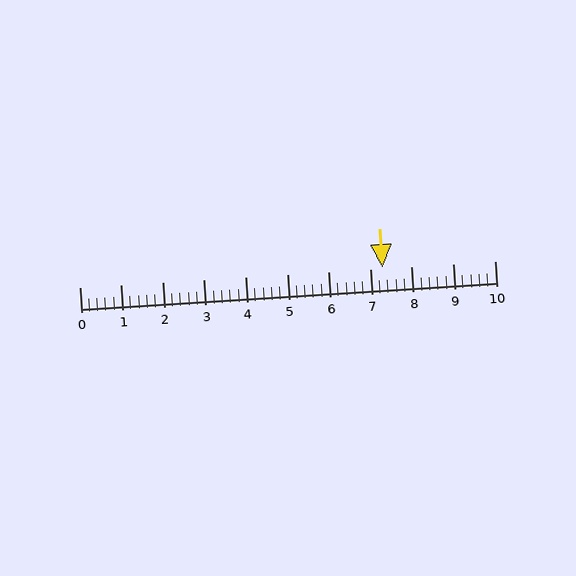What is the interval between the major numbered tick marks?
The major tick marks are spaced 1 units apart.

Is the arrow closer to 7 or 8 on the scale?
The arrow is closer to 7.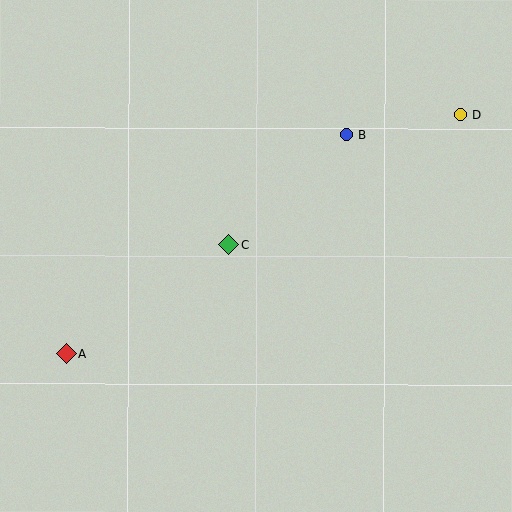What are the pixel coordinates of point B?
Point B is at (346, 135).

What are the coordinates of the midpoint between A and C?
The midpoint between A and C is at (147, 299).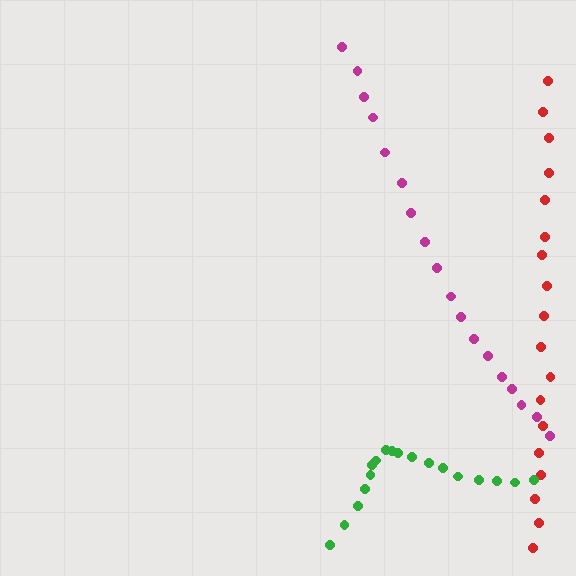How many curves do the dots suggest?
There are 3 distinct paths.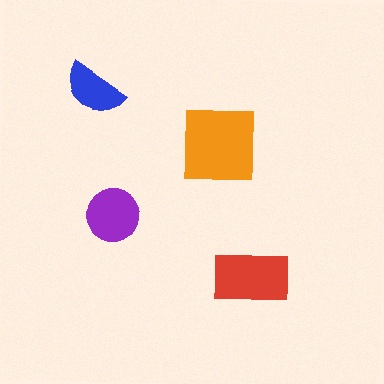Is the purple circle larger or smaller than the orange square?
Smaller.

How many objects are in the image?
There are 4 objects in the image.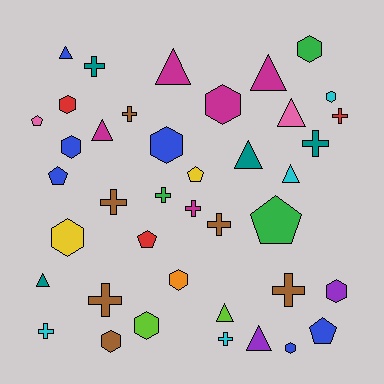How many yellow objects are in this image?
There are 2 yellow objects.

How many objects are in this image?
There are 40 objects.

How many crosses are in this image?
There are 12 crosses.